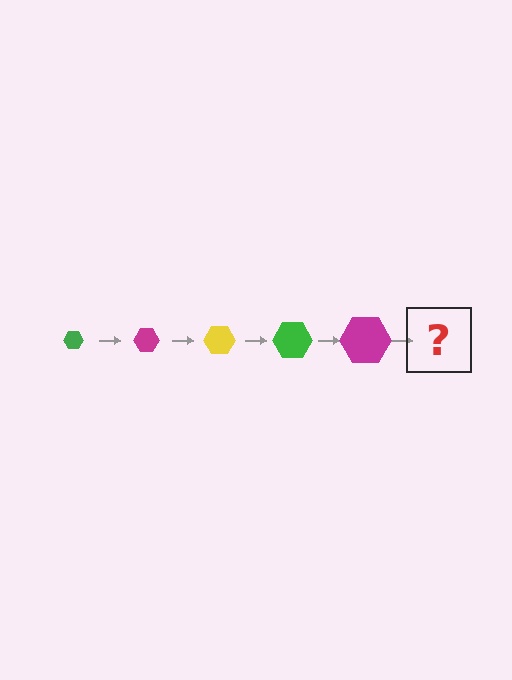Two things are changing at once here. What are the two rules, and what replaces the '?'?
The two rules are that the hexagon grows larger each step and the color cycles through green, magenta, and yellow. The '?' should be a yellow hexagon, larger than the previous one.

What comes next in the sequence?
The next element should be a yellow hexagon, larger than the previous one.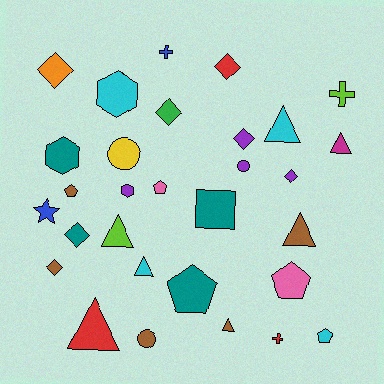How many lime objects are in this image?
There are 2 lime objects.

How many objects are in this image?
There are 30 objects.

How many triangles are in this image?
There are 7 triangles.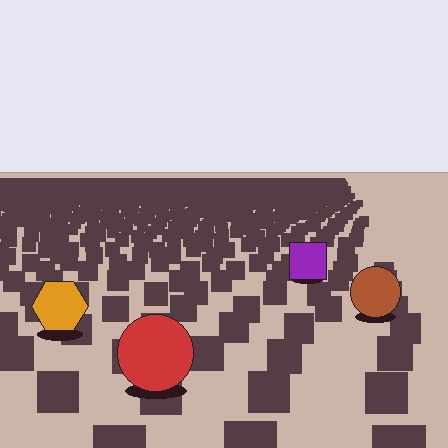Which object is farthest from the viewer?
The purple square is farthest from the viewer. It appears smaller and the ground texture around it is denser.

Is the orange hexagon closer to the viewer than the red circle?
No. The red circle is closer — you can tell from the texture gradient: the ground texture is coarser near it.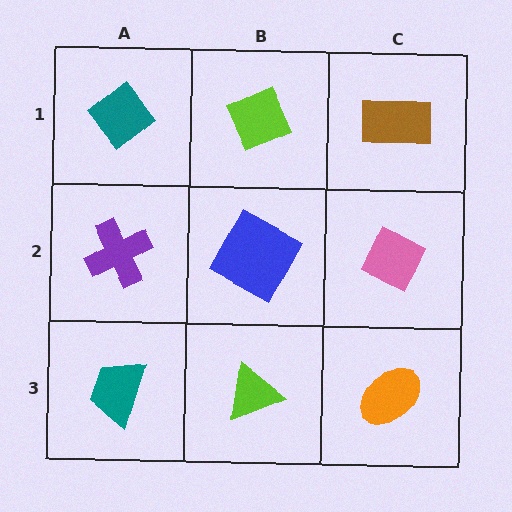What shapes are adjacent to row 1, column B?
A blue square (row 2, column B), a teal diamond (row 1, column A), a brown rectangle (row 1, column C).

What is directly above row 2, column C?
A brown rectangle.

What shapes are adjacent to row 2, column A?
A teal diamond (row 1, column A), a teal trapezoid (row 3, column A), a blue square (row 2, column B).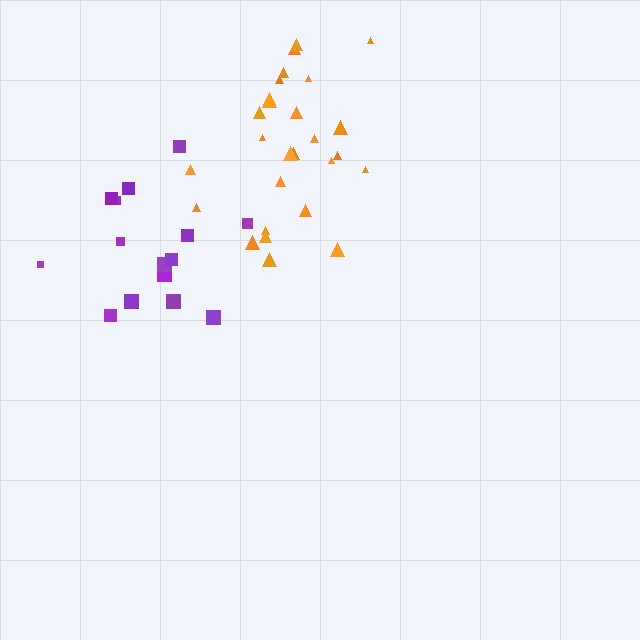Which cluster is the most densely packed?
Orange.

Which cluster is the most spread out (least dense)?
Purple.